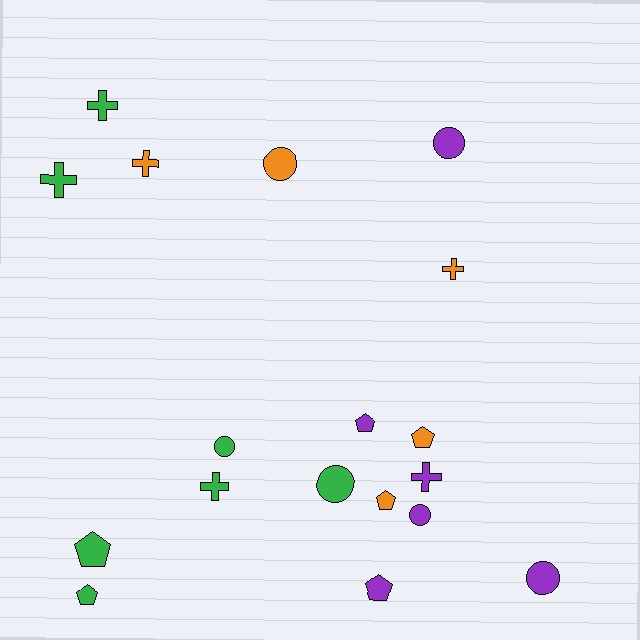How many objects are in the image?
There are 18 objects.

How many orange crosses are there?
There are 2 orange crosses.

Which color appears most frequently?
Green, with 7 objects.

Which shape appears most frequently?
Cross, with 6 objects.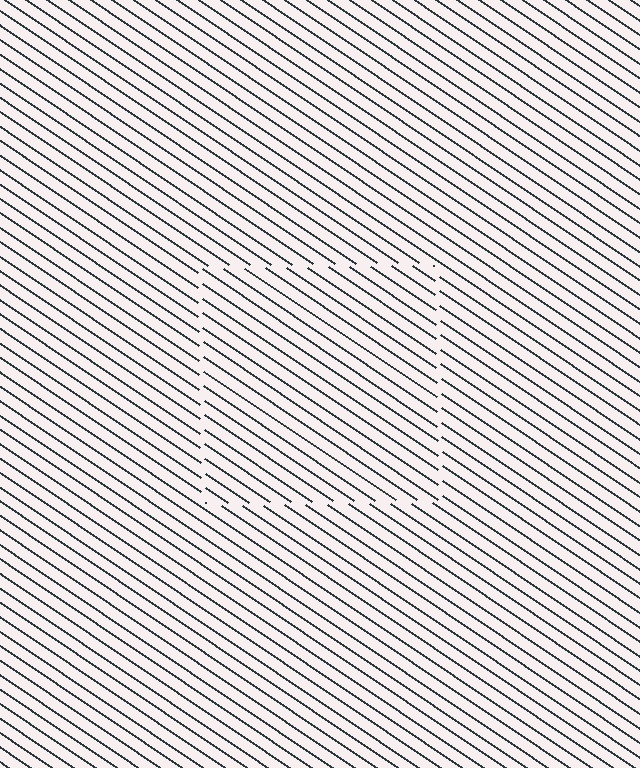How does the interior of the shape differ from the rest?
The interior of the shape contains the same grating, shifted by half a period — the contour is defined by the phase discontinuity where line-ends from the inner and outer gratings abut.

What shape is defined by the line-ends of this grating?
An illusory square. The interior of the shape contains the same grating, shifted by half a period — the contour is defined by the phase discontinuity where line-ends from the inner and outer gratings abut.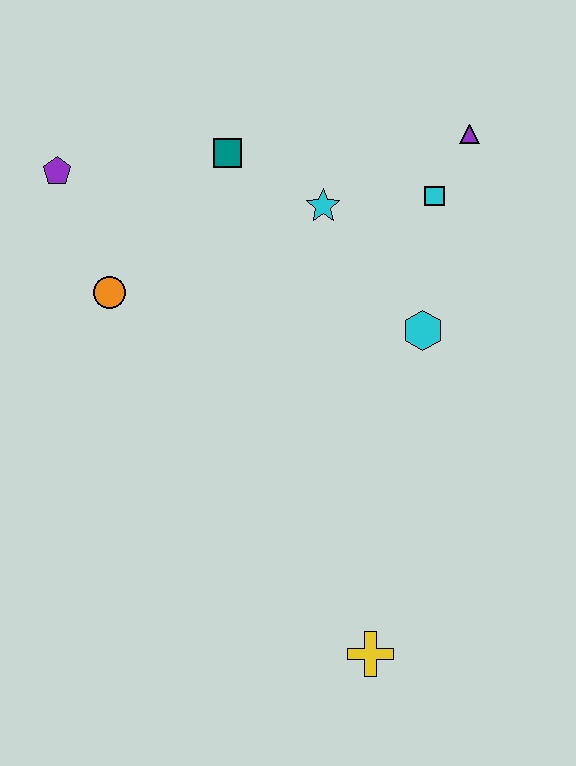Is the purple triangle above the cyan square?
Yes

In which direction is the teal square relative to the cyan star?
The teal square is to the left of the cyan star.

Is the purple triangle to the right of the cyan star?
Yes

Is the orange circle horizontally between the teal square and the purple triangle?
No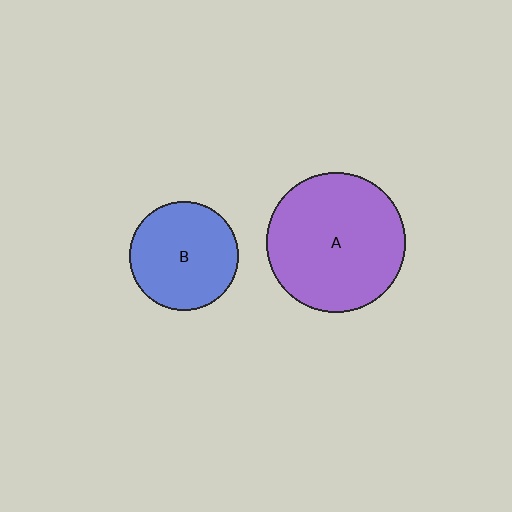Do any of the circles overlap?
No, none of the circles overlap.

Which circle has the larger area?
Circle A (purple).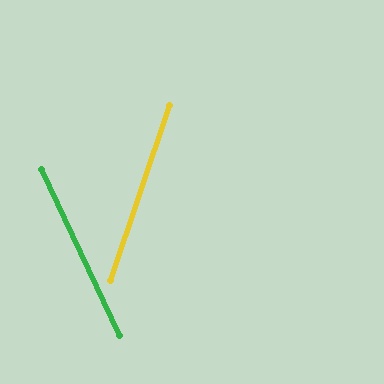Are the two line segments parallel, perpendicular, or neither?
Neither parallel nor perpendicular — they differ by about 44°.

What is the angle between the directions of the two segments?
Approximately 44 degrees.